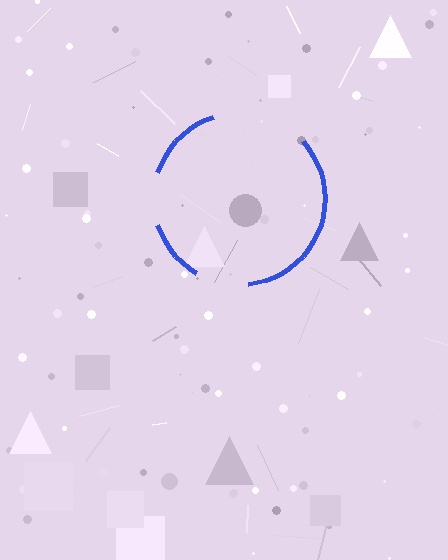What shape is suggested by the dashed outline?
The dashed outline suggests a circle.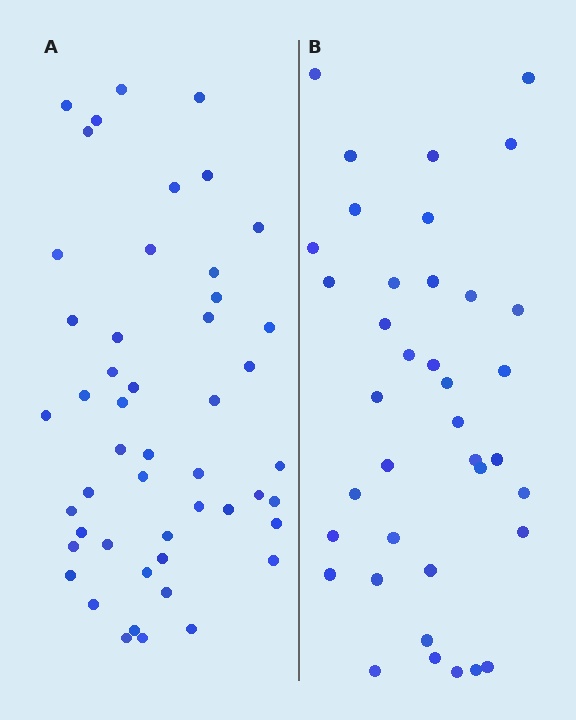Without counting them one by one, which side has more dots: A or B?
Region A (the left region) has more dots.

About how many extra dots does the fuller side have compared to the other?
Region A has roughly 12 or so more dots than region B.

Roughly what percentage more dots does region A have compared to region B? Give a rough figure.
About 30% more.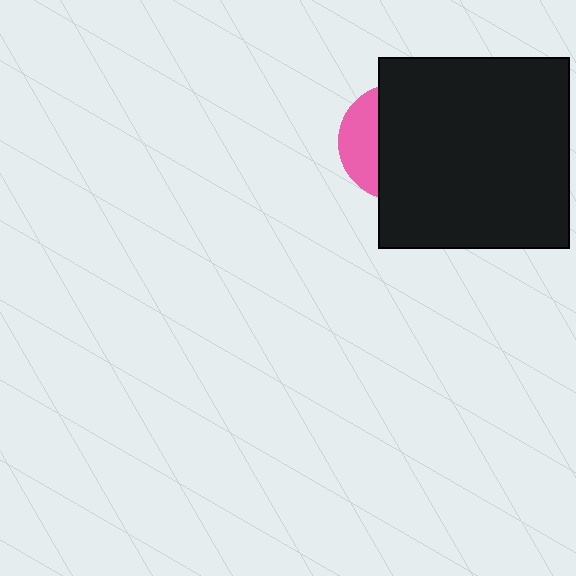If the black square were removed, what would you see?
You would see the complete pink circle.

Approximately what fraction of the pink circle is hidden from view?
Roughly 70% of the pink circle is hidden behind the black square.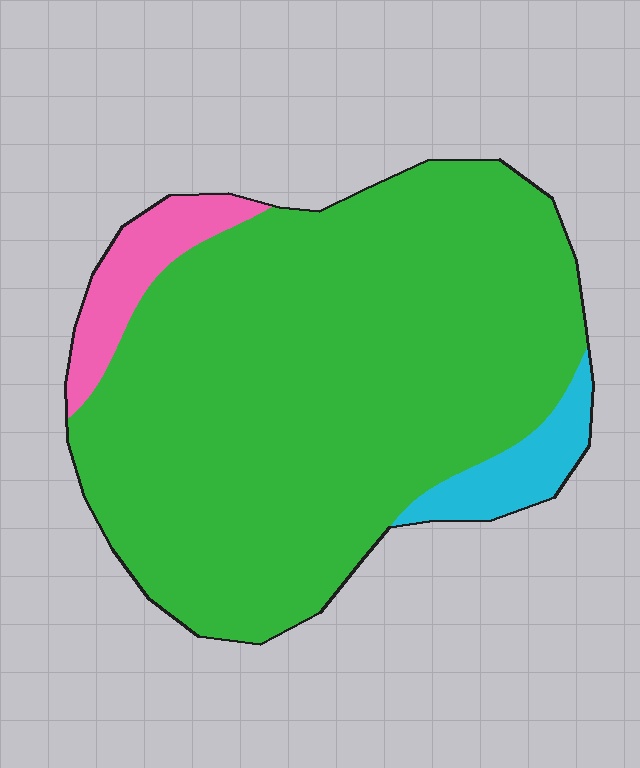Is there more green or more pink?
Green.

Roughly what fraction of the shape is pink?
Pink takes up about one tenth (1/10) of the shape.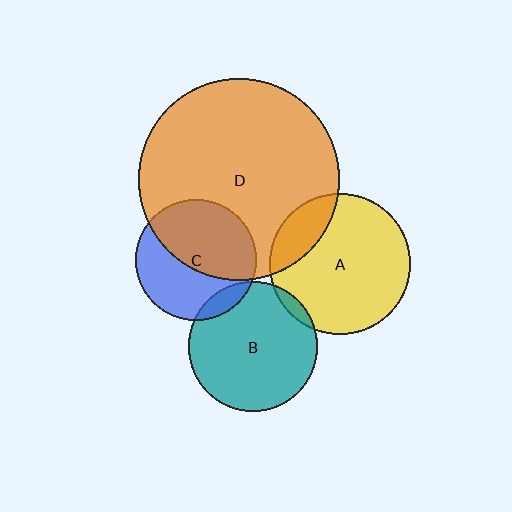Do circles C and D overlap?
Yes.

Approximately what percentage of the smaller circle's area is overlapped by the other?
Approximately 55%.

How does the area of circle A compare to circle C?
Approximately 1.4 times.